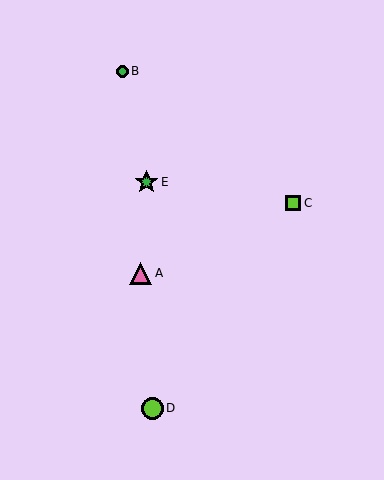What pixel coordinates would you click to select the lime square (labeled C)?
Click at (293, 203) to select the lime square C.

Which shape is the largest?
The green star (labeled E) is the largest.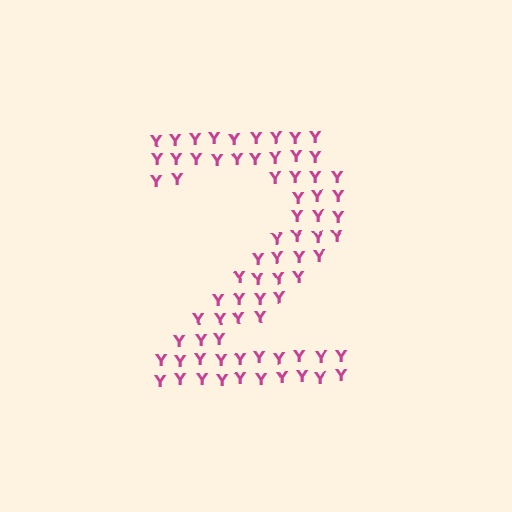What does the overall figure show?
The overall figure shows the digit 2.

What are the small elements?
The small elements are letter Y's.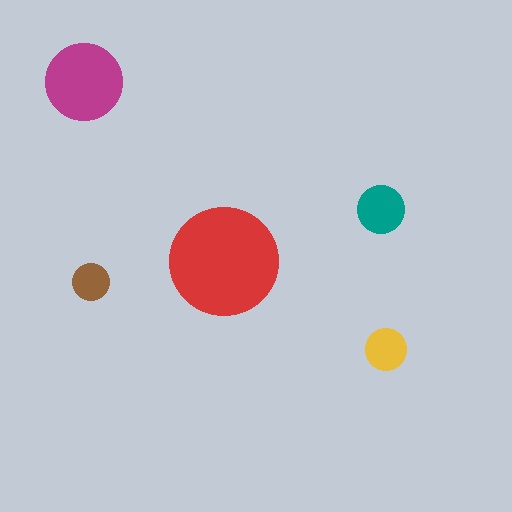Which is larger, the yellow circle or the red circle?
The red one.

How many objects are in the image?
There are 5 objects in the image.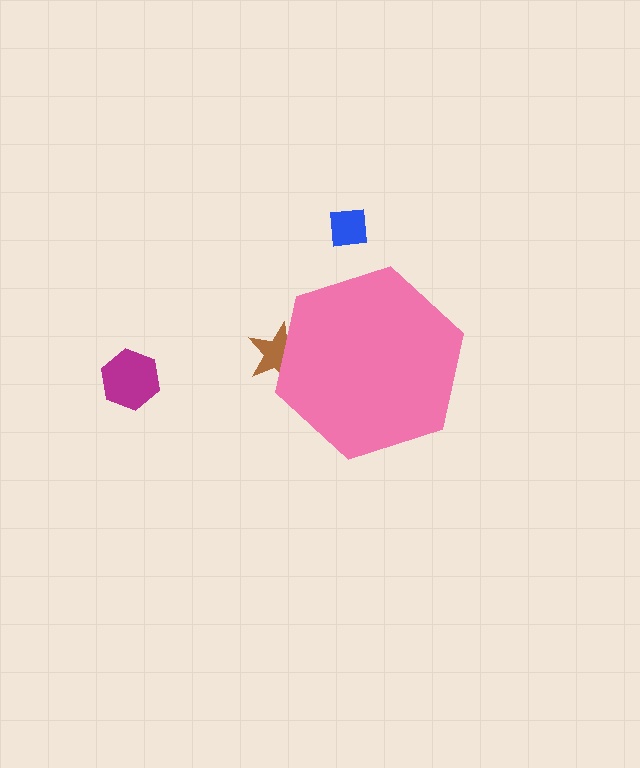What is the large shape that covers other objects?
A pink hexagon.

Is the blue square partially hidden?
No, the blue square is fully visible.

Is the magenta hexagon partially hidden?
No, the magenta hexagon is fully visible.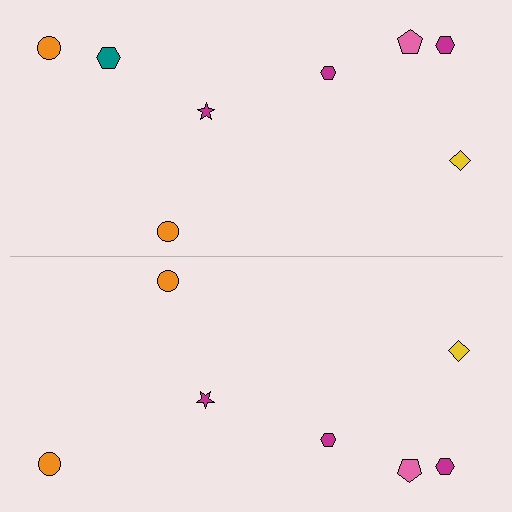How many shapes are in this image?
There are 15 shapes in this image.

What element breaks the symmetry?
A teal hexagon is missing from the bottom side.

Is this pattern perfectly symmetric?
No, the pattern is not perfectly symmetric. A teal hexagon is missing from the bottom side.